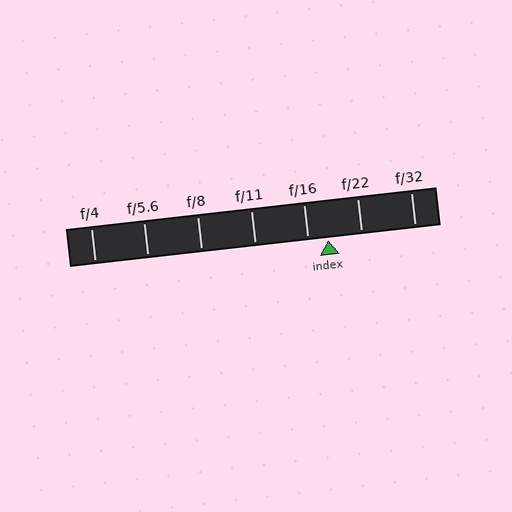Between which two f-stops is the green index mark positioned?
The index mark is between f/16 and f/22.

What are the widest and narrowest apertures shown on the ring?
The widest aperture shown is f/4 and the narrowest is f/32.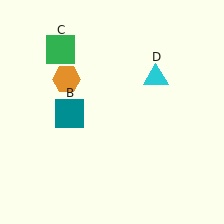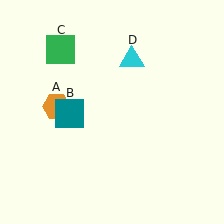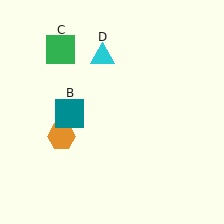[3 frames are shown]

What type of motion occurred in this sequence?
The orange hexagon (object A), cyan triangle (object D) rotated counterclockwise around the center of the scene.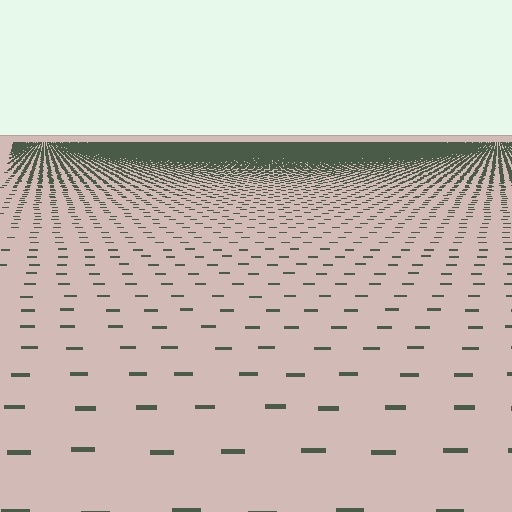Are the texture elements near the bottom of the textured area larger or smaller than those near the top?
Larger. Near the bottom, elements are closer to the viewer and appear at a bigger on-screen size.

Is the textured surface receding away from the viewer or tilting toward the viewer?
The surface is receding away from the viewer. Texture elements get smaller and denser toward the top.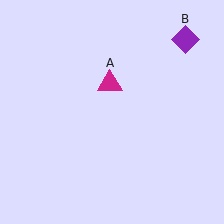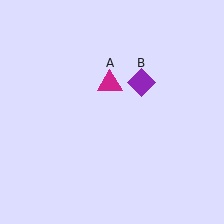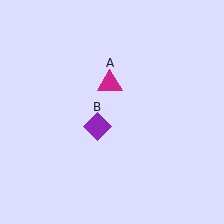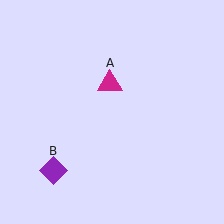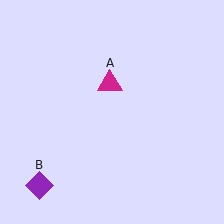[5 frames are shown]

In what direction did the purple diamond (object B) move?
The purple diamond (object B) moved down and to the left.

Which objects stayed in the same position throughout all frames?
Magenta triangle (object A) remained stationary.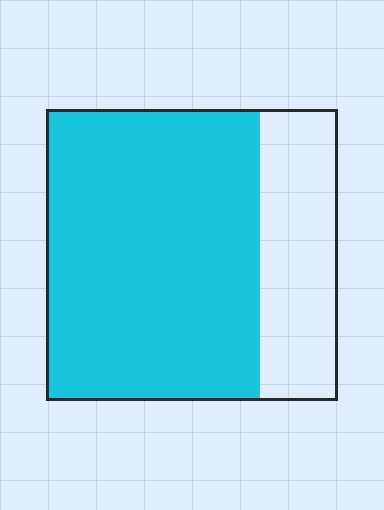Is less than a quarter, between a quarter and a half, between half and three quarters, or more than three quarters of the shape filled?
Between half and three quarters.